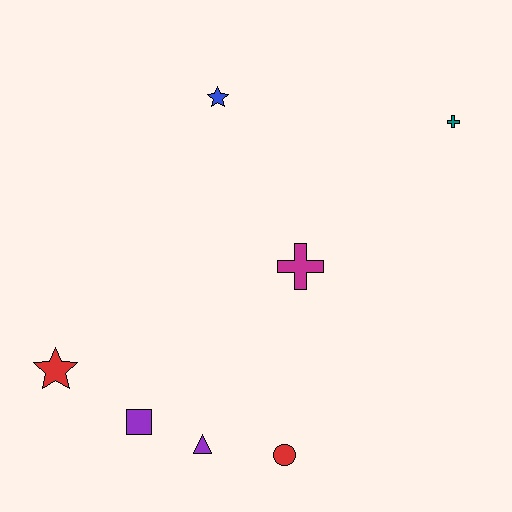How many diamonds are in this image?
There are no diamonds.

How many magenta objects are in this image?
There is 1 magenta object.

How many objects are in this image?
There are 7 objects.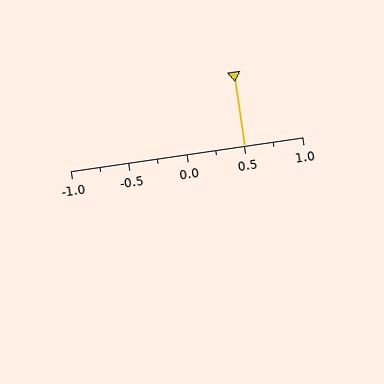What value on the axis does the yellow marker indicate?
The marker indicates approximately 0.5.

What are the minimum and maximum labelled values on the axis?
The axis runs from -1.0 to 1.0.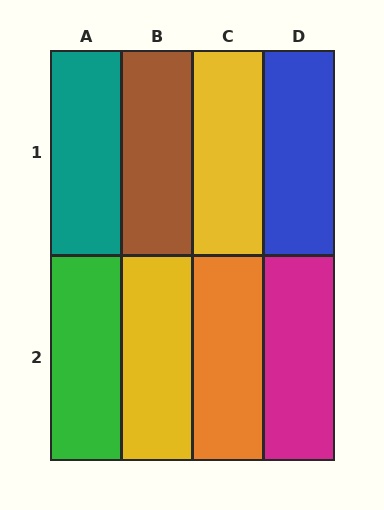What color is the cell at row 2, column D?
Magenta.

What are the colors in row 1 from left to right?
Teal, brown, yellow, blue.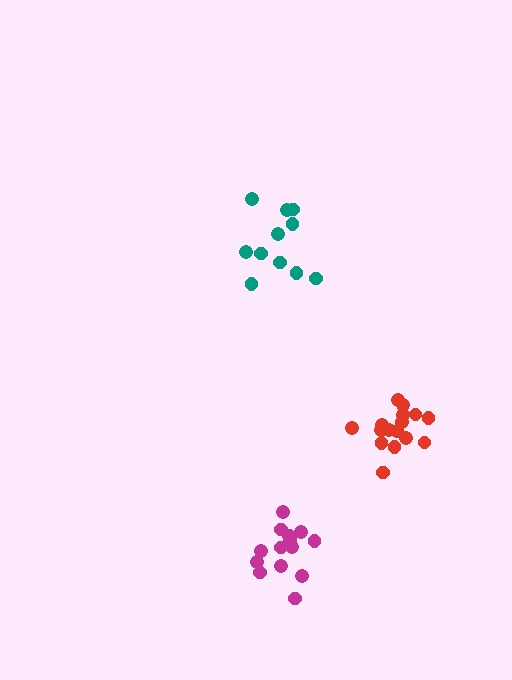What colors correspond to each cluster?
The clusters are colored: red, magenta, teal.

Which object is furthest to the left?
The teal cluster is leftmost.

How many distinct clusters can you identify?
There are 3 distinct clusters.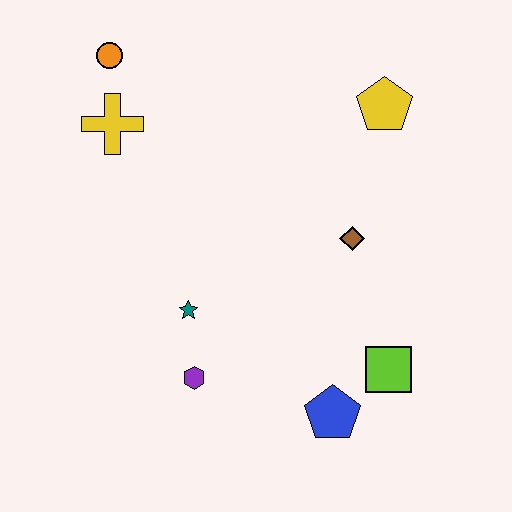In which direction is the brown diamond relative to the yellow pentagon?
The brown diamond is below the yellow pentagon.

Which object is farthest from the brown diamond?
The orange circle is farthest from the brown diamond.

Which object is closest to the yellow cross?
The orange circle is closest to the yellow cross.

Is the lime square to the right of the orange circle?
Yes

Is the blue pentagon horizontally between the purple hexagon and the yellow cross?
No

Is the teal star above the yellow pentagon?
No